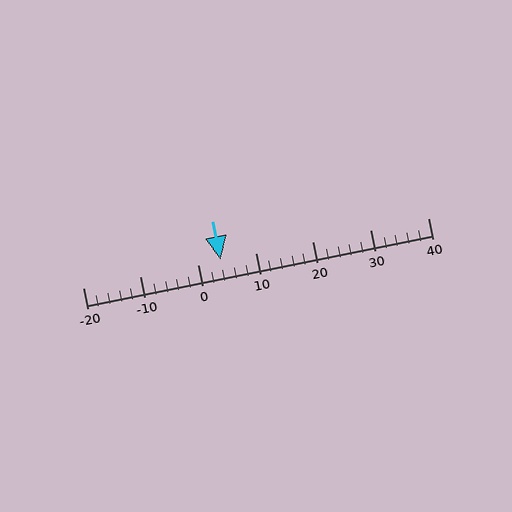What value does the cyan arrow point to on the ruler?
The cyan arrow points to approximately 4.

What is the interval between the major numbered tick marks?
The major tick marks are spaced 10 units apart.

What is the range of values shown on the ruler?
The ruler shows values from -20 to 40.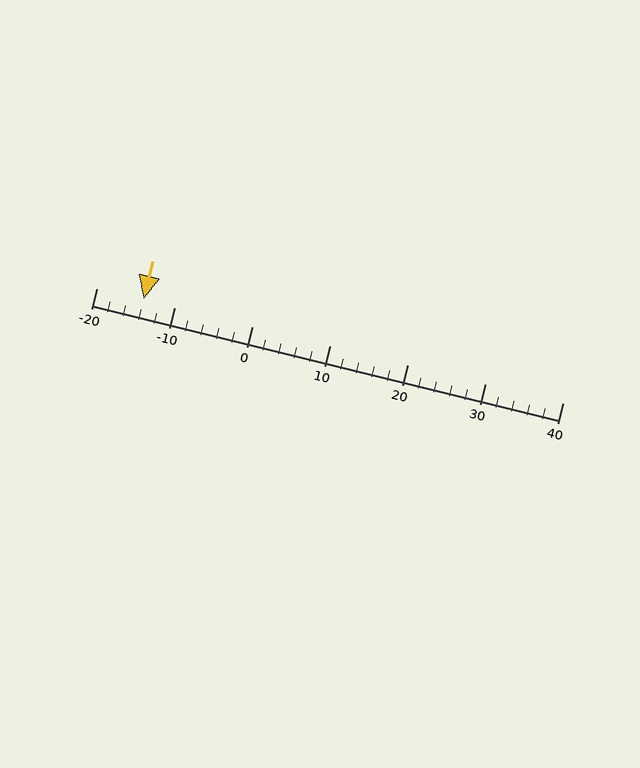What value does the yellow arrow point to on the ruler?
The yellow arrow points to approximately -14.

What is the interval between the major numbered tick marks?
The major tick marks are spaced 10 units apart.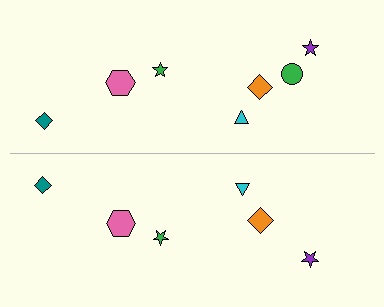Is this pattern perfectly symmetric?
No, the pattern is not perfectly symmetric. A green circle is missing from the bottom side.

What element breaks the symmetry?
A green circle is missing from the bottom side.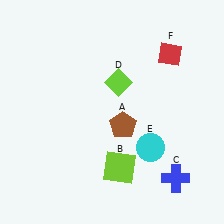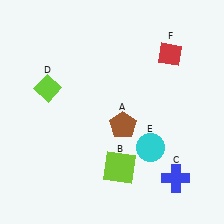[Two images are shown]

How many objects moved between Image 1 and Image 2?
1 object moved between the two images.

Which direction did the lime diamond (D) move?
The lime diamond (D) moved left.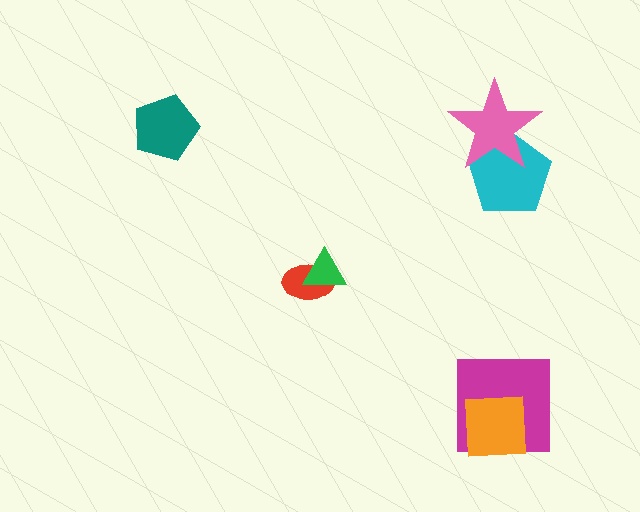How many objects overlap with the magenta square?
1 object overlaps with the magenta square.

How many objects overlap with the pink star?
1 object overlaps with the pink star.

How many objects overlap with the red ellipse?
1 object overlaps with the red ellipse.